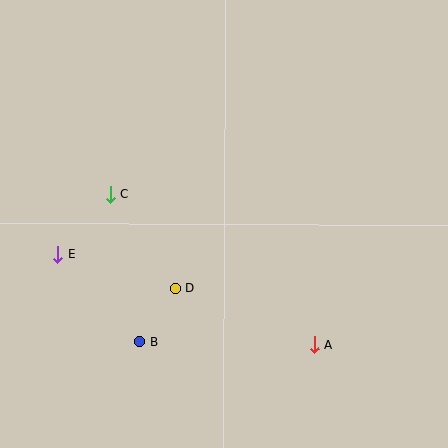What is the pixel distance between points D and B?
The distance between D and B is 63 pixels.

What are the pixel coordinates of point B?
Point B is at (140, 341).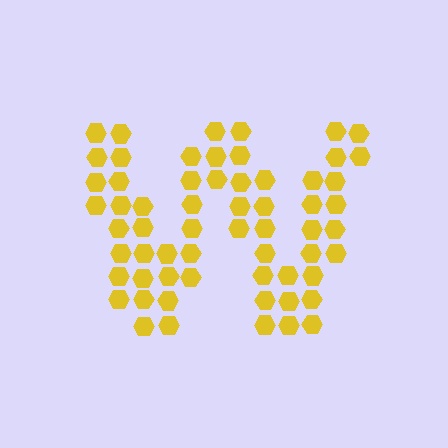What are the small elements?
The small elements are hexagons.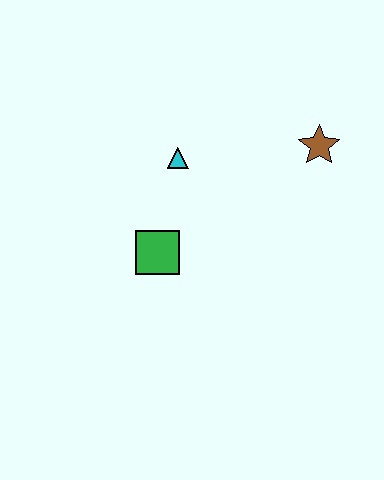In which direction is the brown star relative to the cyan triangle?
The brown star is to the right of the cyan triangle.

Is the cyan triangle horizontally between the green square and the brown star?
Yes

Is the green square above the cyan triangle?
No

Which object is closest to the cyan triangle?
The green square is closest to the cyan triangle.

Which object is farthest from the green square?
The brown star is farthest from the green square.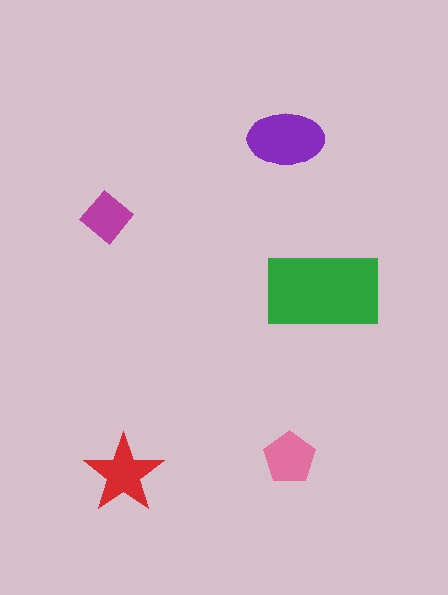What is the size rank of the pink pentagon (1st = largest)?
4th.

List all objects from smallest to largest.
The magenta diamond, the pink pentagon, the red star, the purple ellipse, the green rectangle.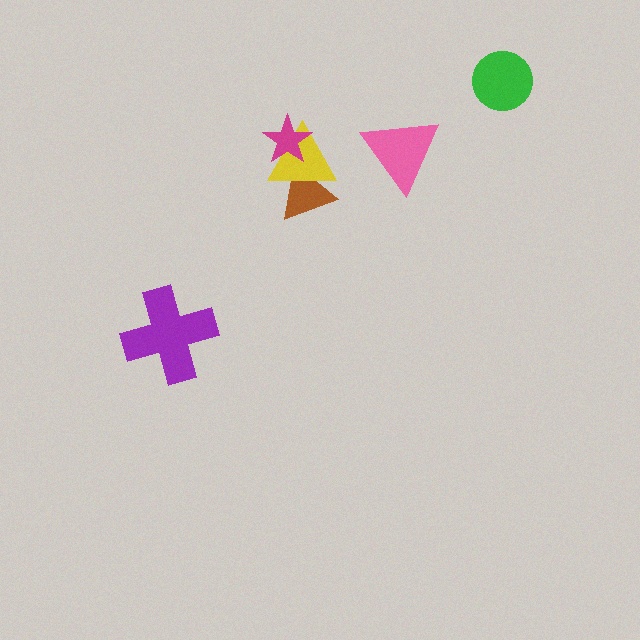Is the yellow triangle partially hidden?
Yes, it is partially covered by another shape.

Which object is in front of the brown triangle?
The yellow triangle is in front of the brown triangle.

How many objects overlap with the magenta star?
1 object overlaps with the magenta star.